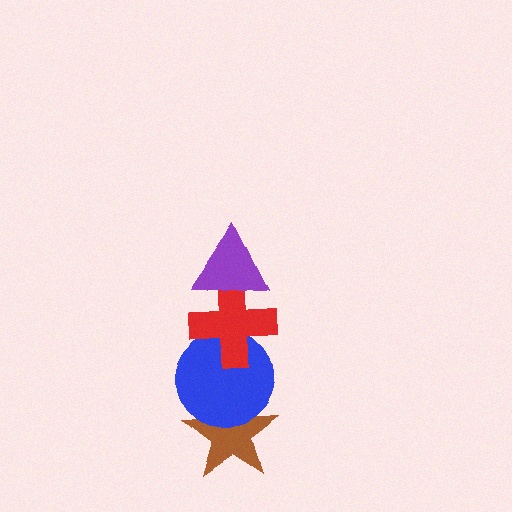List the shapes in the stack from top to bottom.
From top to bottom: the purple triangle, the red cross, the blue circle, the brown star.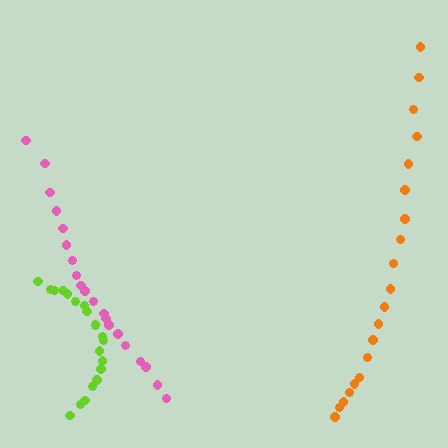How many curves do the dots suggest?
There are 3 distinct paths.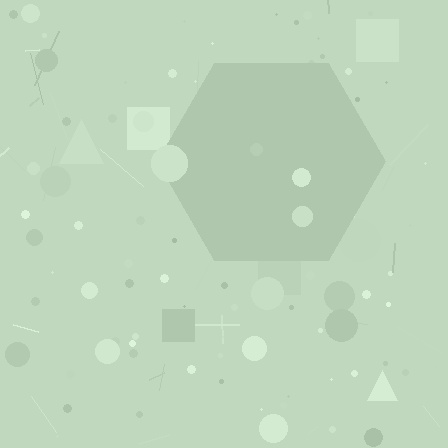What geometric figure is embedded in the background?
A hexagon is embedded in the background.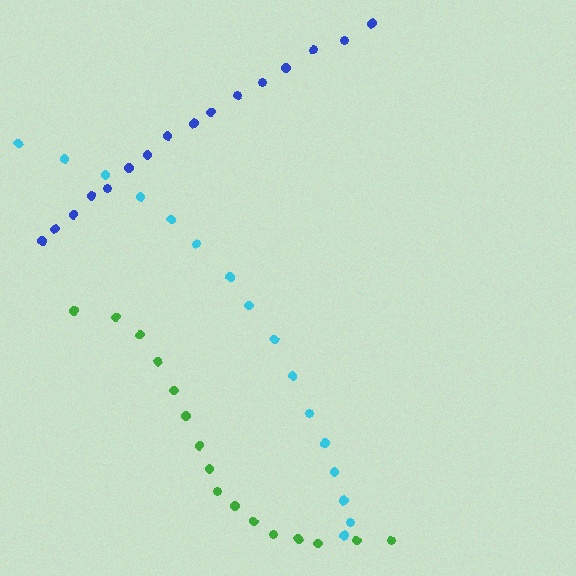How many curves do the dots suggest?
There are 3 distinct paths.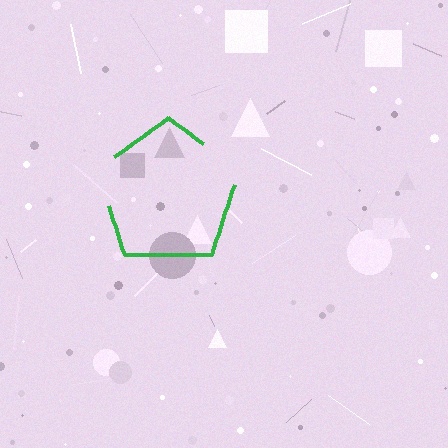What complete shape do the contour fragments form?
The contour fragments form a pentagon.